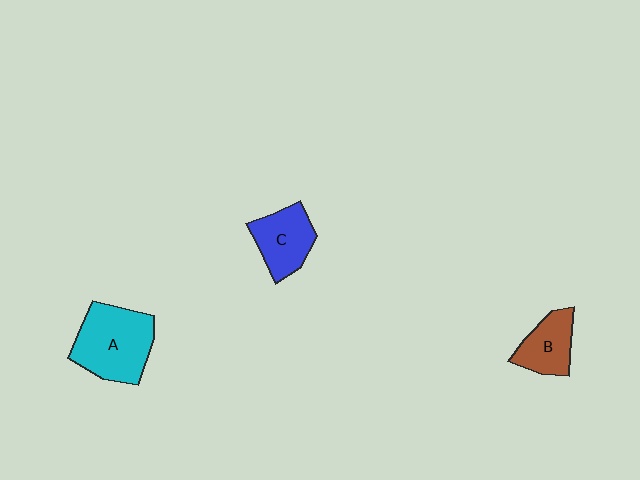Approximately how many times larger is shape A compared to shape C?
Approximately 1.5 times.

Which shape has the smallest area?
Shape B (brown).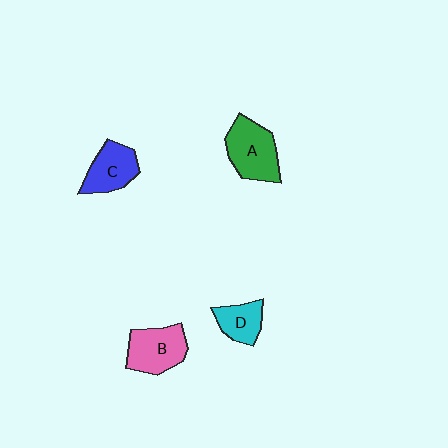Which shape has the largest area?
Shape A (green).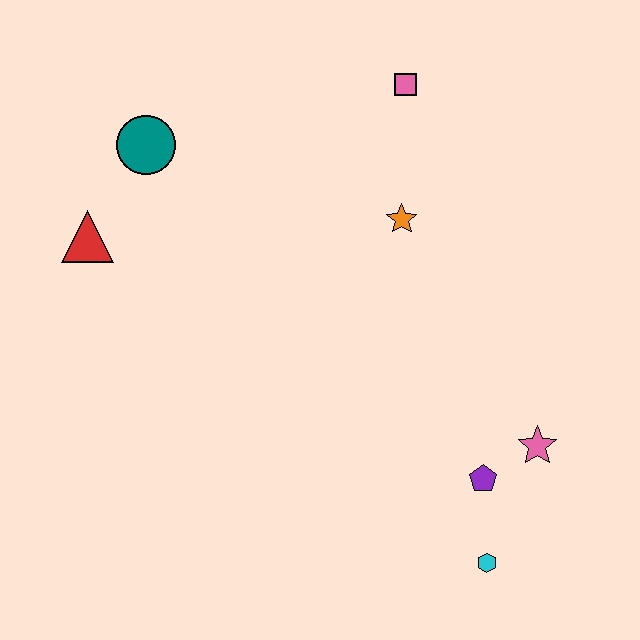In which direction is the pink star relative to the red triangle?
The pink star is to the right of the red triangle.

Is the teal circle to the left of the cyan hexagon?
Yes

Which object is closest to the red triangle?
The teal circle is closest to the red triangle.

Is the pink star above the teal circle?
No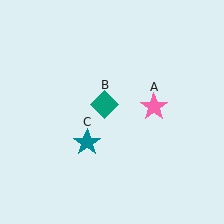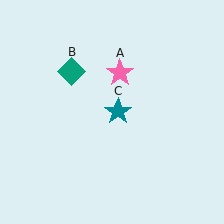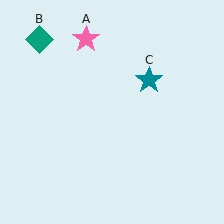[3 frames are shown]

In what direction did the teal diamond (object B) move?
The teal diamond (object B) moved up and to the left.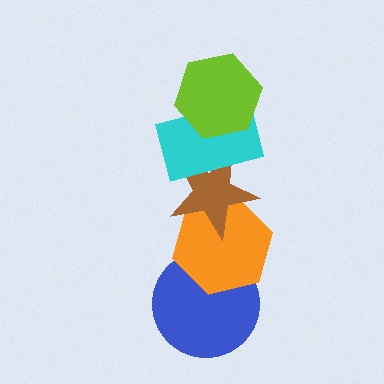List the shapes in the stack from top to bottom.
From top to bottom: the lime hexagon, the cyan rectangle, the brown star, the orange hexagon, the blue circle.